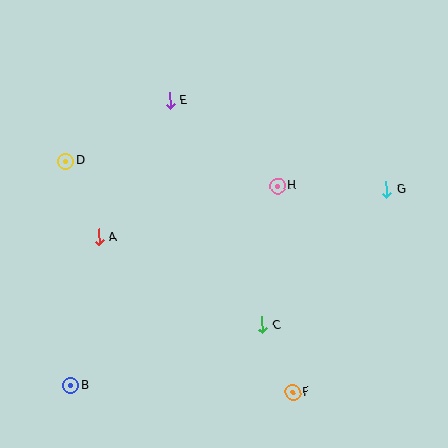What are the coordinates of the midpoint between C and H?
The midpoint between C and H is at (270, 255).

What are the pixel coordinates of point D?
Point D is at (66, 161).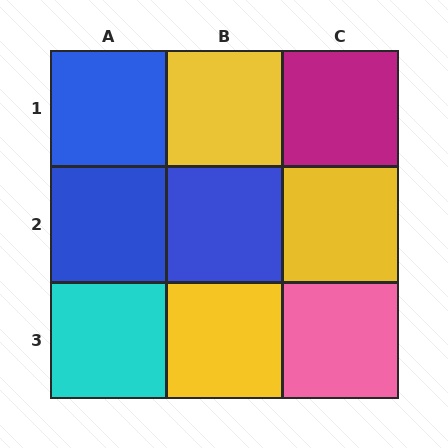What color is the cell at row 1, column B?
Yellow.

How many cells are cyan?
1 cell is cyan.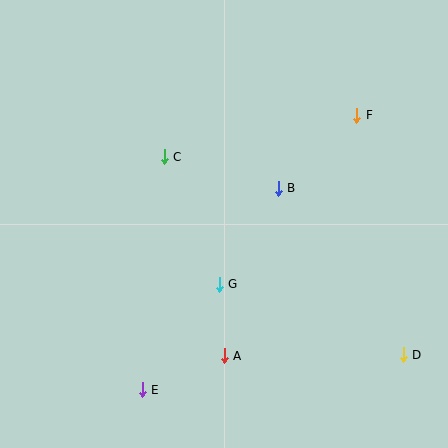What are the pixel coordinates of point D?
Point D is at (403, 355).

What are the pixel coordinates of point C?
Point C is at (164, 157).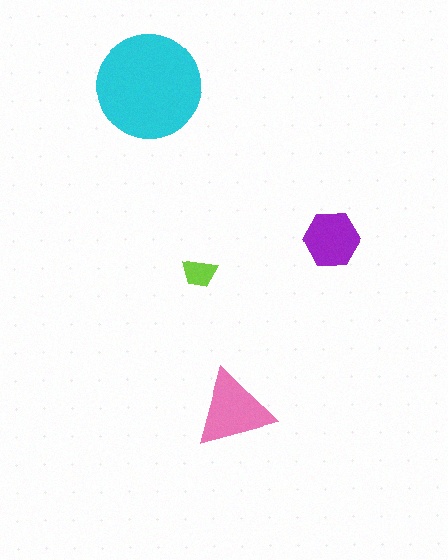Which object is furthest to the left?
The cyan circle is leftmost.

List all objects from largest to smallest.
The cyan circle, the pink triangle, the purple hexagon, the lime trapezoid.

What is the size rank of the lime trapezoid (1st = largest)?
4th.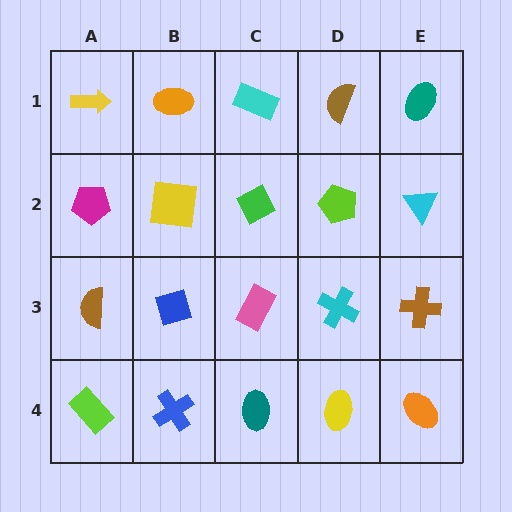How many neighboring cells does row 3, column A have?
3.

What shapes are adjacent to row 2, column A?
A yellow arrow (row 1, column A), a brown semicircle (row 3, column A), a yellow square (row 2, column B).